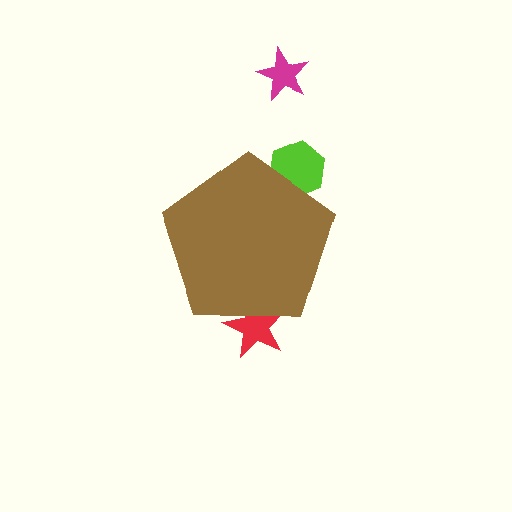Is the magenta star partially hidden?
No, the magenta star is fully visible.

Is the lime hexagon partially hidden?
Yes, the lime hexagon is partially hidden behind the brown pentagon.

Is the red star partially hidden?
Yes, the red star is partially hidden behind the brown pentagon.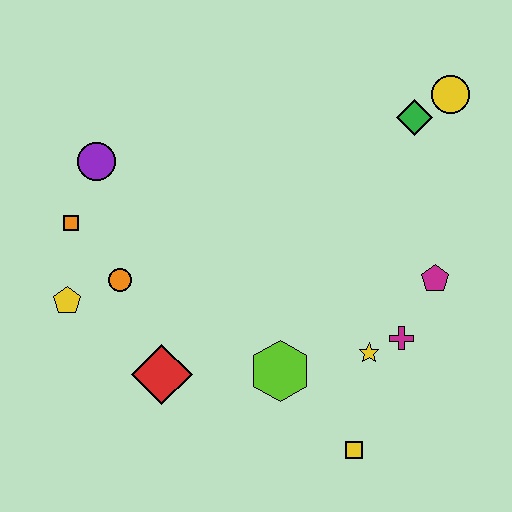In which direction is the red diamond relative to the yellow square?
The red diamond is to the left of the yellow square.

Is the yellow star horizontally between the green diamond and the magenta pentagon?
No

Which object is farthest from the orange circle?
The yellow circle is farthest from the orange circle.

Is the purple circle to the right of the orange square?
Yes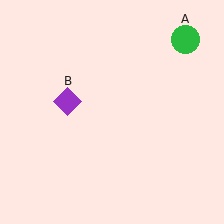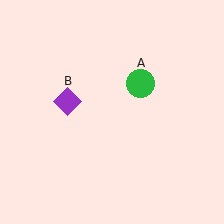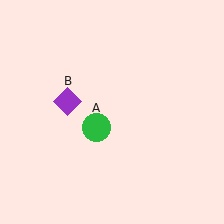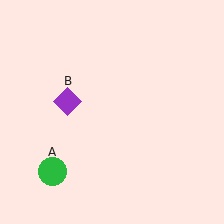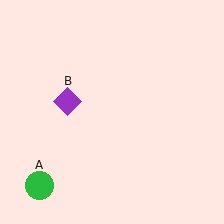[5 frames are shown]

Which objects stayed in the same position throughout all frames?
Purple diamond (object B) remained stationary.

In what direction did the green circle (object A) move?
The green circle (object A) moved down and to the left.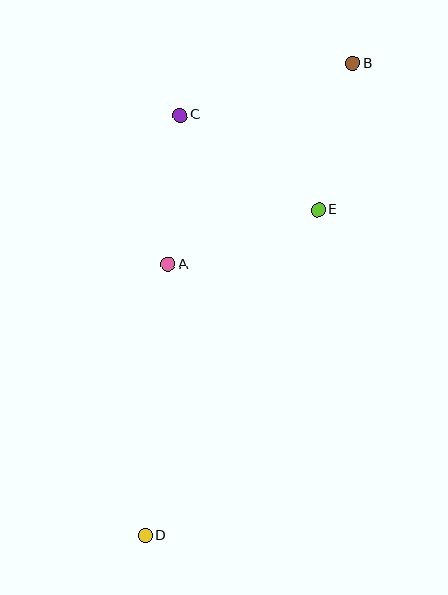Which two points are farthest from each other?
Points B and D are farthest from each other.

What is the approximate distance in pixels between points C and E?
The distance between C and E is approximately 167 pixels.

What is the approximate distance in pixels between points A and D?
The distance between A and D is approximately 273 pixels.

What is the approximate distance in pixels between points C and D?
The distance between C and D is approximately 422 pixels.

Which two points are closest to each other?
Points A and C are closest to each other.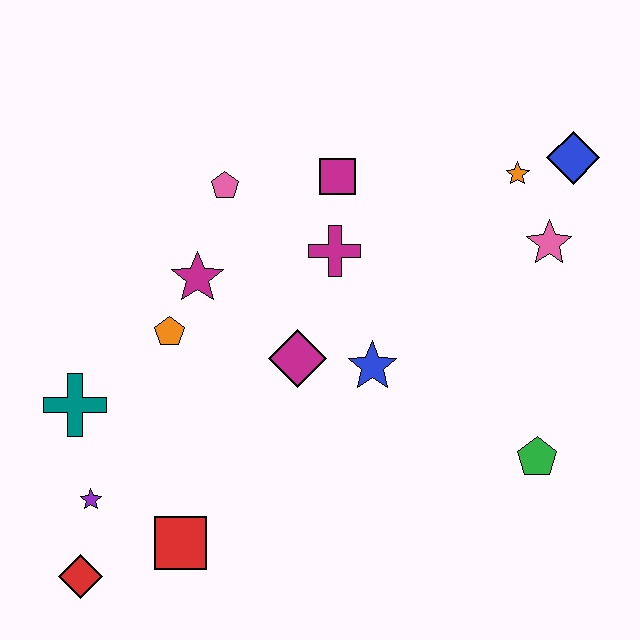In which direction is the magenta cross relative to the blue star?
The magenta cross is above the blue star.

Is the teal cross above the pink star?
No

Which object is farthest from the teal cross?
The blue diamond is farthest from the teal cross.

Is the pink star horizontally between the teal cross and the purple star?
No